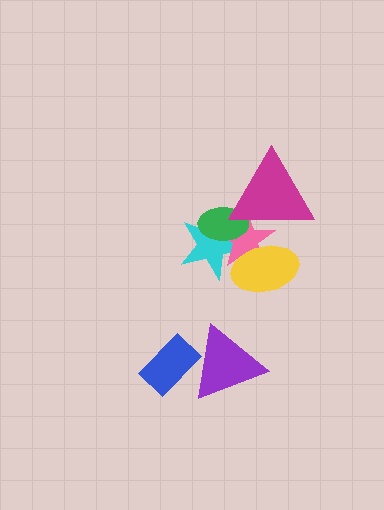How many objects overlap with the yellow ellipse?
3 objects overlap with the yellow ellipse.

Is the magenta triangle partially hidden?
Yes, it is partially covered by another shape.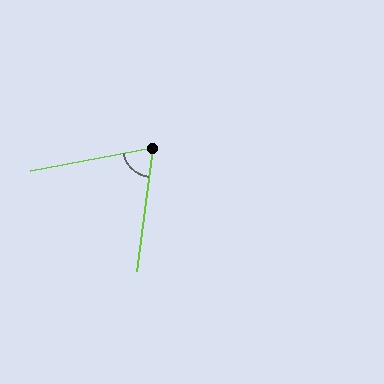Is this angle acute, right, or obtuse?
It is acute.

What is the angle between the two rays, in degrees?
Approximately 72 degrees.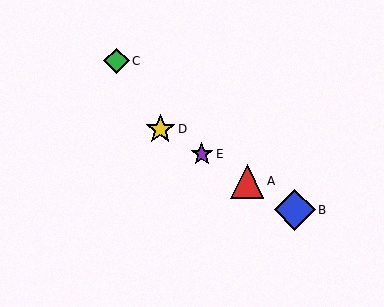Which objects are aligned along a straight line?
Objects A, B, D, E are aligned along a straight line.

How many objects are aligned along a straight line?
4 objects (A, B, D, E) are aligned along a straight line.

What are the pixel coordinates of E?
Object E is at (202, 154).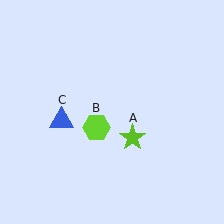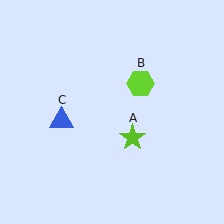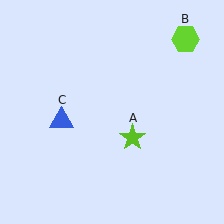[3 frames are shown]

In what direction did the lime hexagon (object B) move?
The lime hexagon (object B) moved up and to the right.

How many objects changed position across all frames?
1 object changed position: lime hexagon (object B).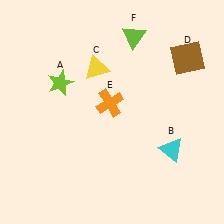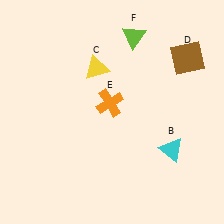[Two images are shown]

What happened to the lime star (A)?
The lime star (A) was removed in Image 2. It was in the top-left area of Image 1.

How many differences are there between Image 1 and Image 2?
There is 1 difference between the two images.